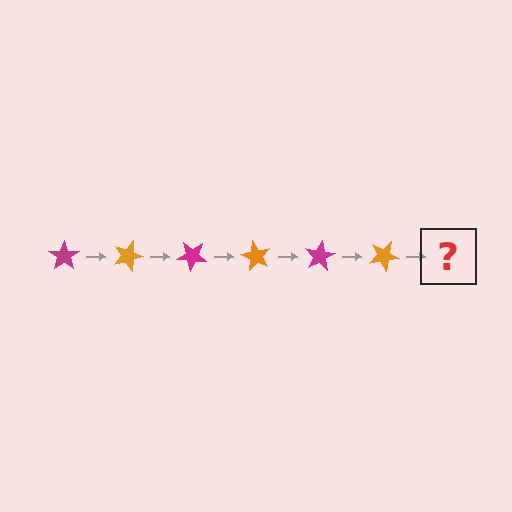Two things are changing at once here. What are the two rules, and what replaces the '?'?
The two rules are that it rotates 20 degrees each step and the color cycles through magenta and orange. The '?' should be a magenta star, rotated 120 degrees from the start.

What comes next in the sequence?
The next element should be a magenta star, rotated 120 degrees from the start.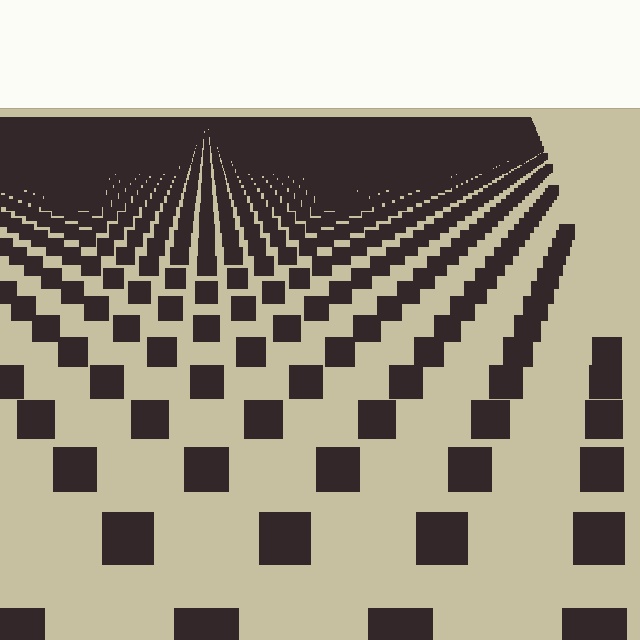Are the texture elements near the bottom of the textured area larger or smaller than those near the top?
Larger. Near the bottom, elements are closer to the viewer and appear at a bigger on-screen size.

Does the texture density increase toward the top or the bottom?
Density increases toward the top.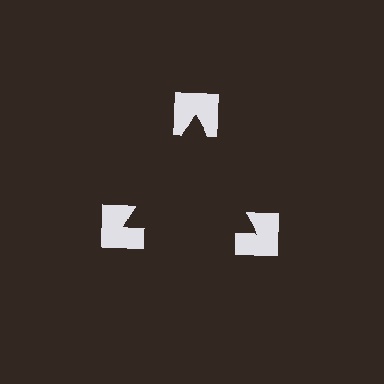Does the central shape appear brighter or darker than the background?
It typically appears slightly darker than the background, even though no actual brightness change is drawn.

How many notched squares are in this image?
There are 3 — one at each vertex of the illusory triangle.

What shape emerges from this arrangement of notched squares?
An illusory triangle — its edges are inferred from the aligned wedge cuts in the notched squares, not physically drawn.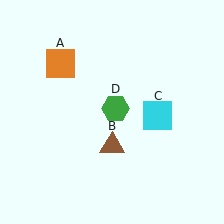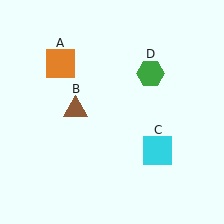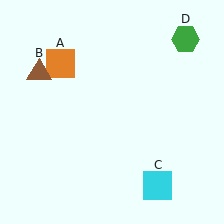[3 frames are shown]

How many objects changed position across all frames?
3 objects changed position: brown triangle (object B), cyan square (object C), green hexagon (object D).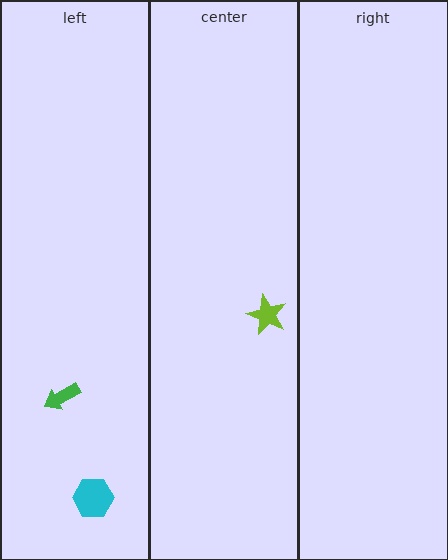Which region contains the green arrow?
The left region.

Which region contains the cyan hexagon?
The left region.